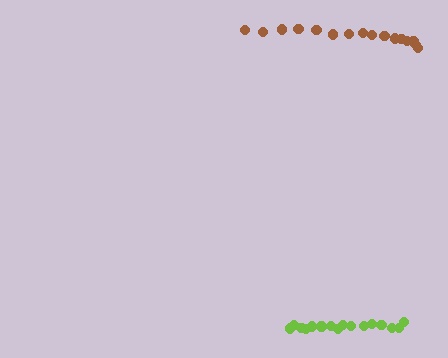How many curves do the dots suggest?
There are 2 distinct paths.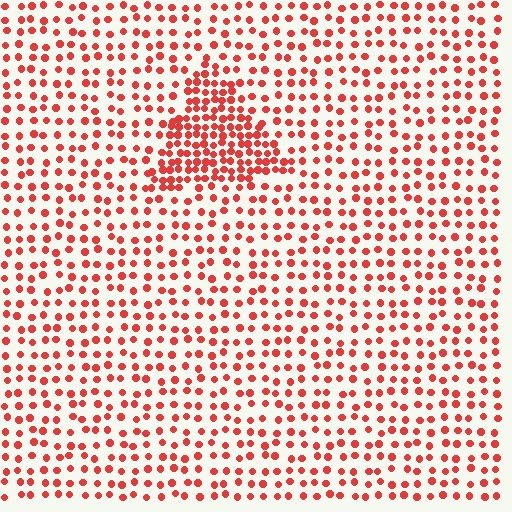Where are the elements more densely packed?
The elements are more densely packed inside the triangle boundary.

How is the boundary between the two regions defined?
The boundary is defined by a change in element density (approximately 2.2x ratio). All elements are the same color, size, and shape.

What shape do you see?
I see a triangle.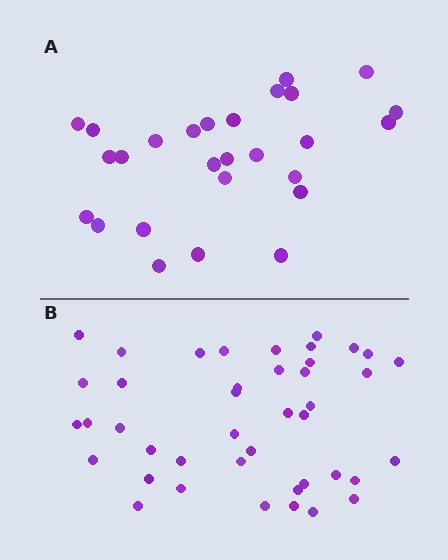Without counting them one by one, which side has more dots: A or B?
Region B (the bottom region) has more dots.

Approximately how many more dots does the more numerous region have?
Region B has approximately 15 more dots than region A.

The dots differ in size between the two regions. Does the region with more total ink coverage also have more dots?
No. Region A has more total ink coverage because its dots are larger, but region B actually contains more individual dots. Total area can be misleading — the number of items is what matters here.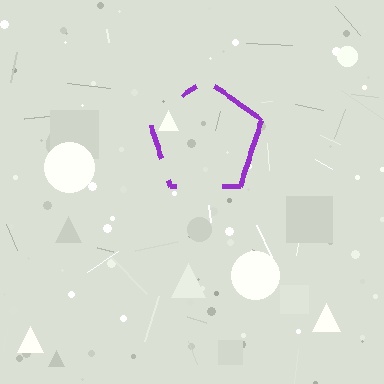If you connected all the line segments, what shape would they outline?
They would outline a pentagon.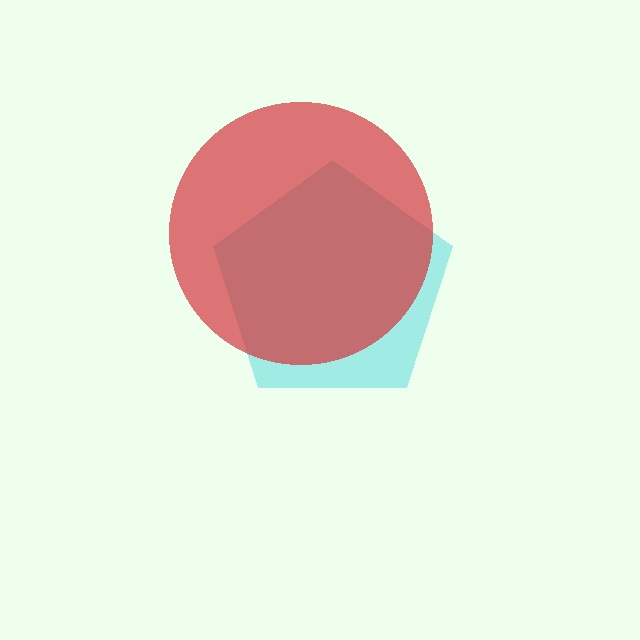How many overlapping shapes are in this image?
There are 2 overlapping shapes in the image.